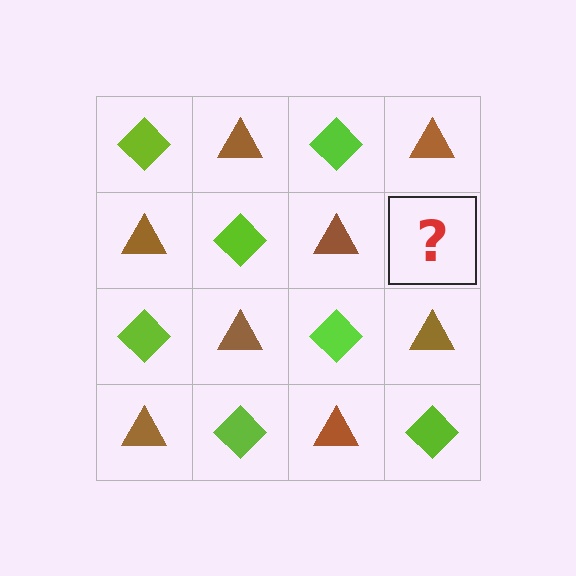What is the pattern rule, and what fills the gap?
The rule is that it alternates lime diamond and brown triangle in a checkerboard pattern. The gap should be filled with a lime diamond.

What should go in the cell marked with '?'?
The missing cell should contain a lime diamond.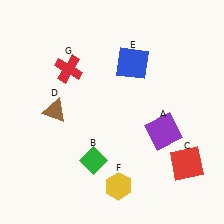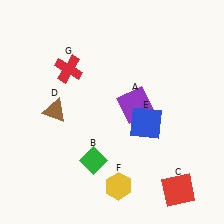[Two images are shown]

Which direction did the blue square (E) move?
The blue square (E) moved down.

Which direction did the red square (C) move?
The red square (C) moved down.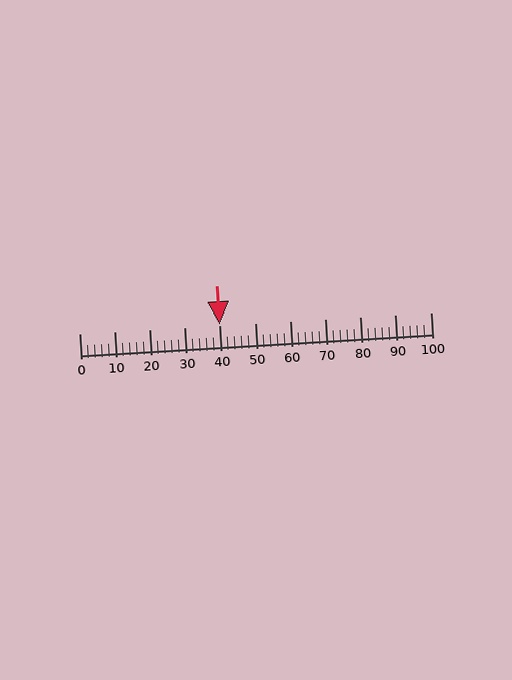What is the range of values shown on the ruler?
The ruler shows values from 0 to 100.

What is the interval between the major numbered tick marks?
The major tick marks are spaced 10 units apart.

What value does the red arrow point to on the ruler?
The red arrow points to approximately 40.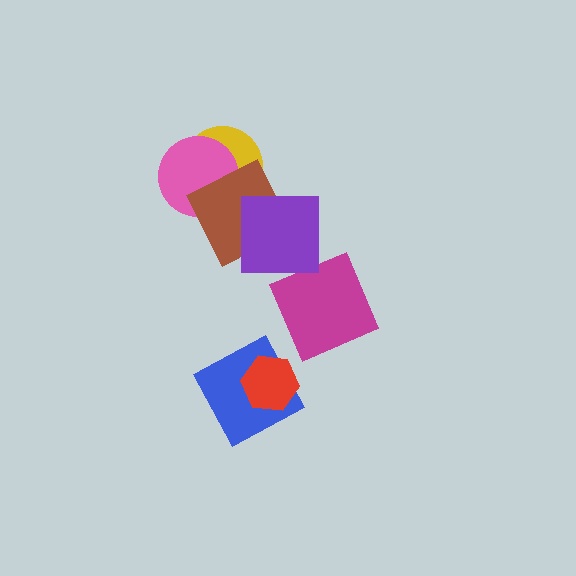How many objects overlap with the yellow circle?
2 objects overlap with the yellow circle.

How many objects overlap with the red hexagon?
1 object overlaps with the red hexagon.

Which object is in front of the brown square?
The purple square is in front of the brown square.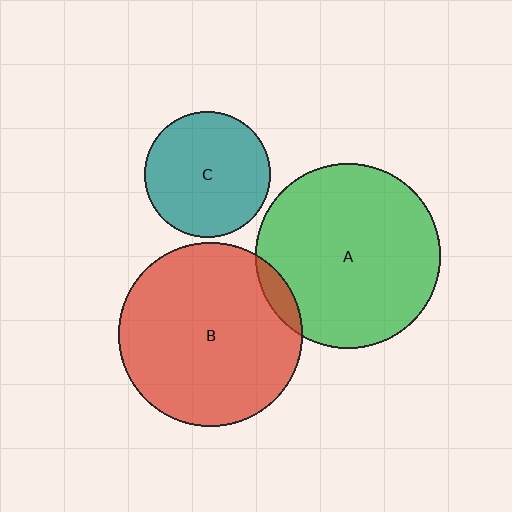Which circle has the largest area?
Circle A (green).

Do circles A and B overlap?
Yes.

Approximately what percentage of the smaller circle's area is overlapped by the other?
Approximately 5%.